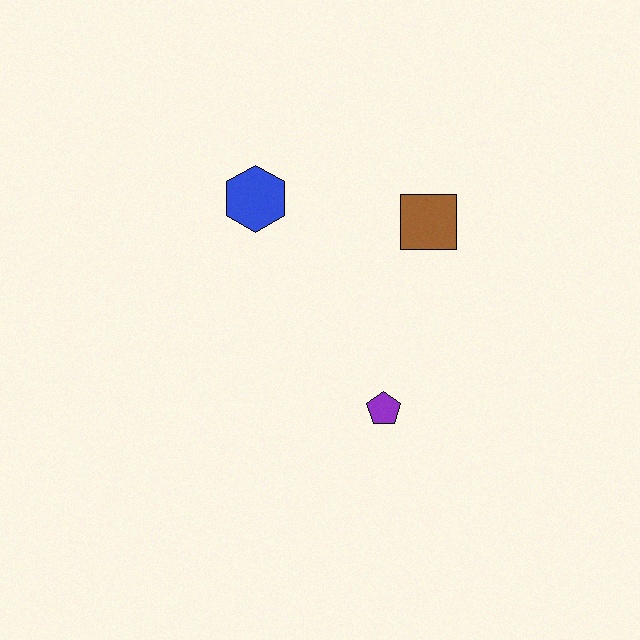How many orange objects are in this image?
There are no orange objects.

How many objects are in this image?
There are 3 objects.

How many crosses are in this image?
There are no crosses.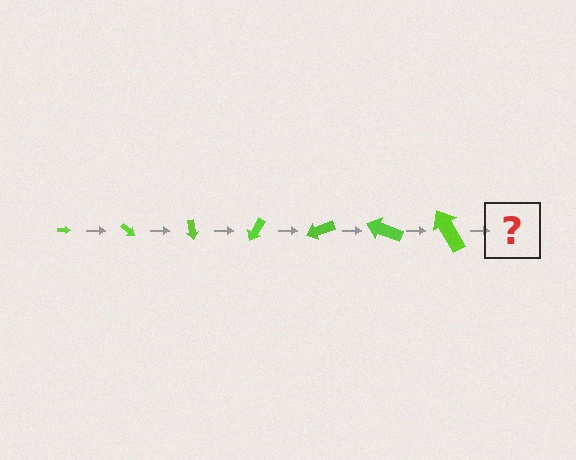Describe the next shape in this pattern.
It should be an arrow, larger than the previous one and rotated 280 degrees from the start.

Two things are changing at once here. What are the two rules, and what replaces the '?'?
The two rules are that the arrow grows larger each step and it rotates 40 degrees each step. The '?' should be an arrow, larger than the previous one and rotated 280 degrees from the start.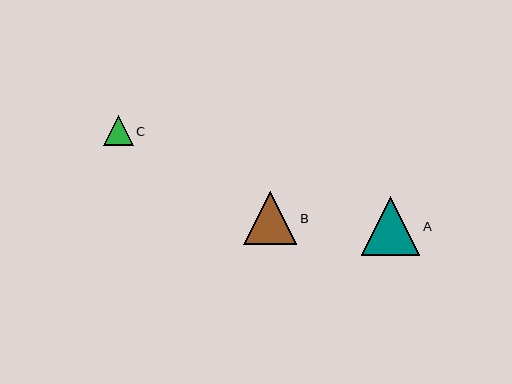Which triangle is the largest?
Triangle A is the largest with a size of approximately 59 pixels.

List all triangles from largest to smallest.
From largest to smallest: A, B, C.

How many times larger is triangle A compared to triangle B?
Triangle A is approximately 1.1 times the size of triangle B.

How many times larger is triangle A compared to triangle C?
Triangle A is approximately 1.9 times the size of triangle C.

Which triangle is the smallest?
Triangle C is the smallest with a size of approximately 30 pixels.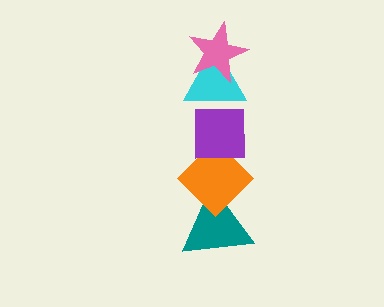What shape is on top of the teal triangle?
The orange diamond is on top of the teal triangle.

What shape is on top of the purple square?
The cyan triangle is on top of the purple square.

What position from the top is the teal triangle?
The teal triangle is 5th from the top.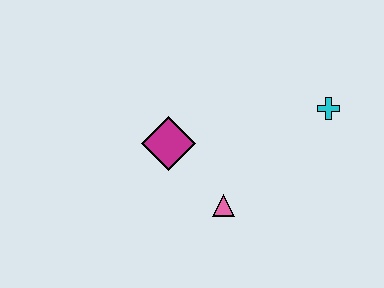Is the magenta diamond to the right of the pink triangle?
No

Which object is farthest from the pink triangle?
The cyan cross is farthest from the pink triangle.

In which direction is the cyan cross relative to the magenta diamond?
The cyan cross is to the right of the magenta diamond.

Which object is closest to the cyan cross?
The pink triangle is closest to the cyan cross.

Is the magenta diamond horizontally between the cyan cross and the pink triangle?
No